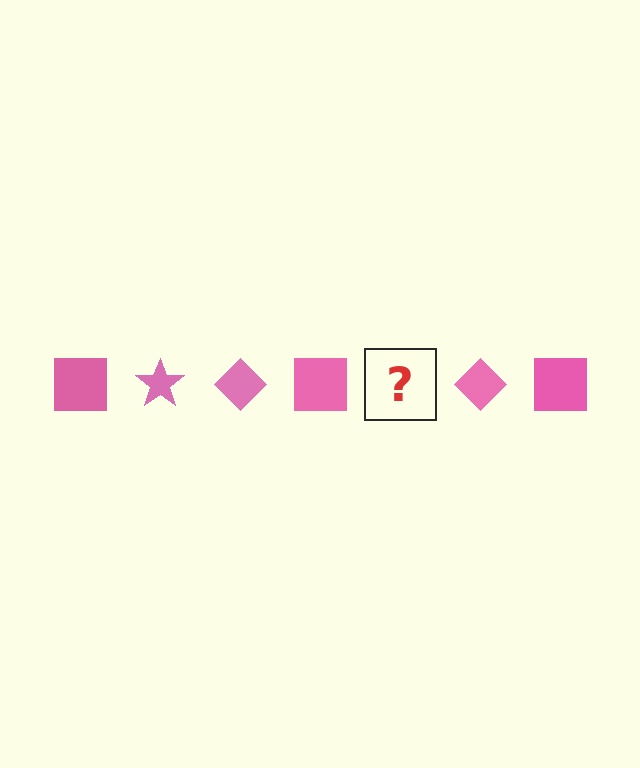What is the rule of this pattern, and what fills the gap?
The rule is that the pattern cycles through square, star, diamond shapes in pink. The gap should be filled with a pink star.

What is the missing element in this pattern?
The missing element is a pink star.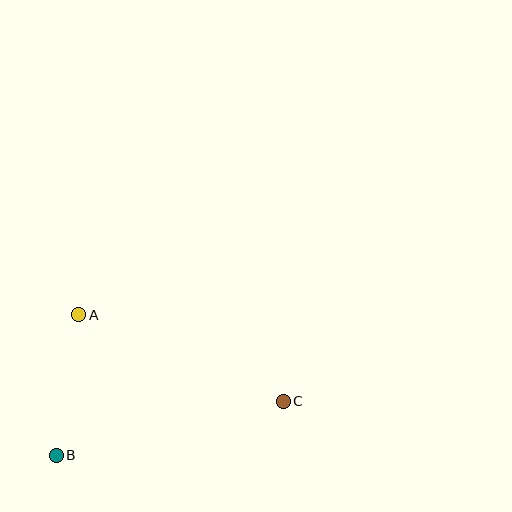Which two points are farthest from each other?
Points B and C are farthest from each other.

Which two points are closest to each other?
Points A and B are closest to each other.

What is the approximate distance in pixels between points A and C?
The distance between A and C is approximately 222 pixels.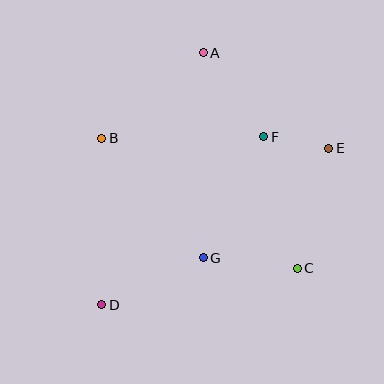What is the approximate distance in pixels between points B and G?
The distance between B and G is approximately 157 pixels.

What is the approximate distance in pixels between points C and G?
The distance between C and G is approximately 95 pixels.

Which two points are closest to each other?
Points E and F are closest to each other.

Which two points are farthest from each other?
Points D and E are farthest from each other.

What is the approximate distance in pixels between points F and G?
The distance between F and G is approximately 136 pixels.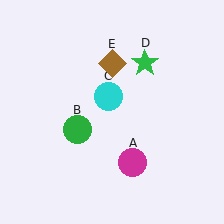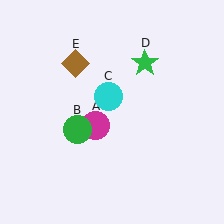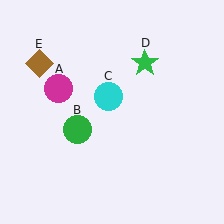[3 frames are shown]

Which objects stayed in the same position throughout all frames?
Green circle (object B) and cyan circle (object C) and green star (object D) remained stationary.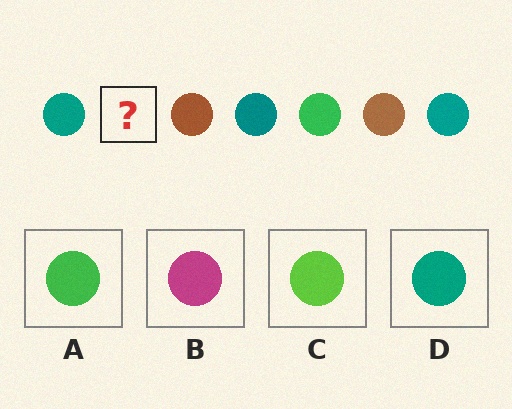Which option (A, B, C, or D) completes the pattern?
A.